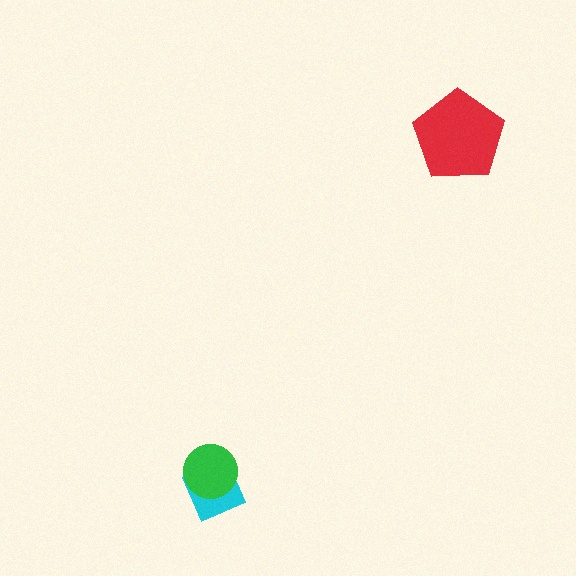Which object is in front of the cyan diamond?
The green circle is in front of the cyan diamond.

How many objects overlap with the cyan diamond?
1 object overlaps with the cyan diamond.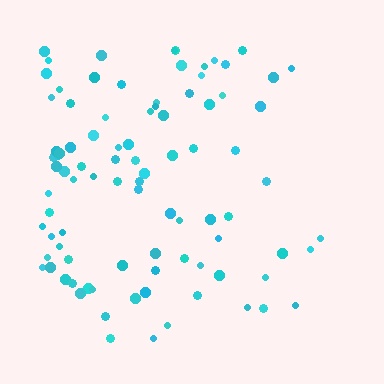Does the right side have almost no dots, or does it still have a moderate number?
Still a moderate number, just noticeably fewer than the left.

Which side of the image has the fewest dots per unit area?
The right.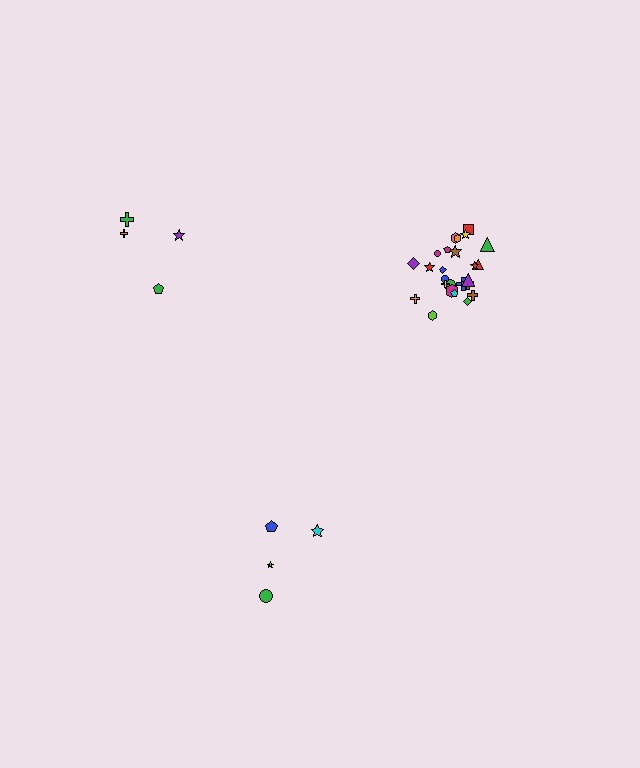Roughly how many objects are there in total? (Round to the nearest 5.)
Roughly 35 objects in total.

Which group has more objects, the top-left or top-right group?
The top-right group.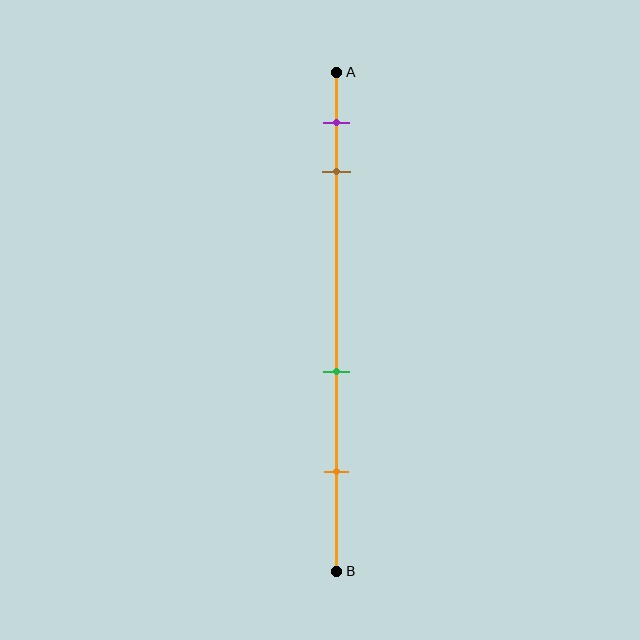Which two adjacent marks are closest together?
The purple and brown marks are the closest adjacent pair.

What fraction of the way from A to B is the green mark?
The green mark is approximately 60% (0.6) of the way from A to B.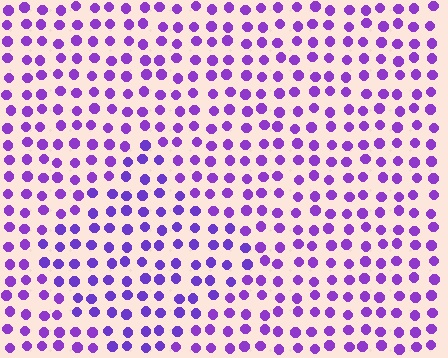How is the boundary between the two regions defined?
The boundary is defined purely by a slight shift in hue (about 15 degrees). Spacing, size, and orientation are identical on both sides.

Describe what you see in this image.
The image is filled with small purple elements in a uniform arrangement. A diamond-shaped region is visible where the elements are tinted to a slightly different hue, forming a subtle color boundary.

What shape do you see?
I see a diamond.